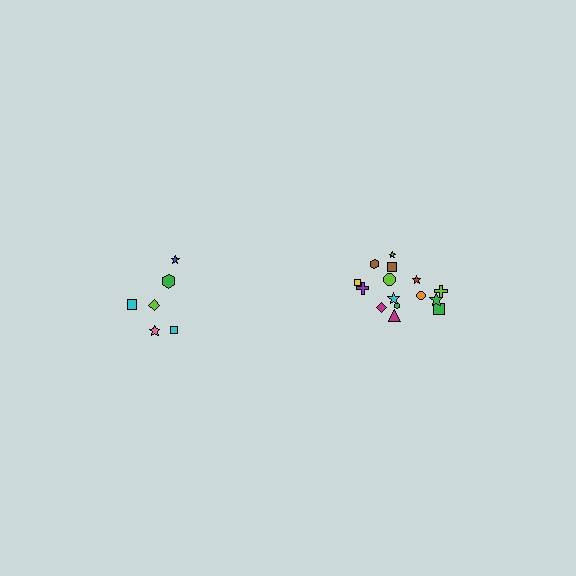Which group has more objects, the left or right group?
The right group.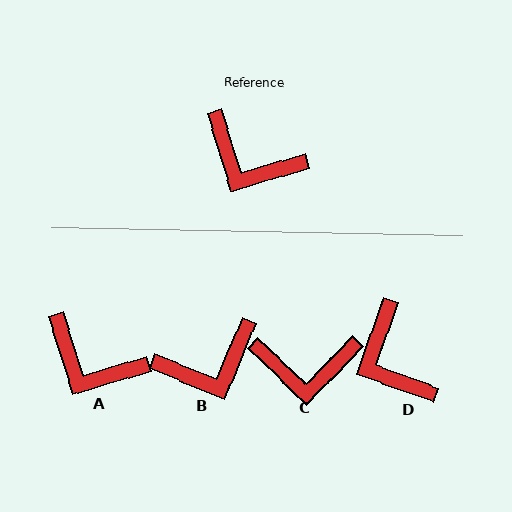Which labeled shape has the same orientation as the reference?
A.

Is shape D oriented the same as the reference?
No, it is off by about 37 degrees.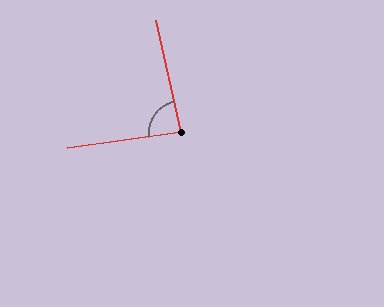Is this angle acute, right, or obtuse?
It is approximately a right angle.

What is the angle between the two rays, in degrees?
Approximately 86 degrees.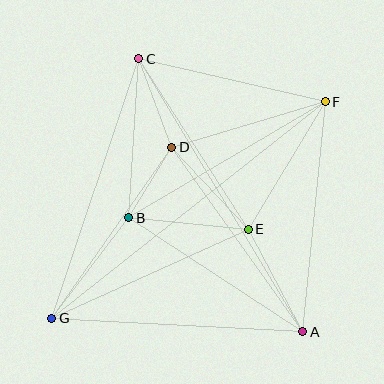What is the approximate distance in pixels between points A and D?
The distance between A and D is approximately 226 pixels.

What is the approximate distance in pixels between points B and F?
The distance between B and F is approximately 228 pixels.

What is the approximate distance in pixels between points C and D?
The distance between C and D is approximately 95 pixels.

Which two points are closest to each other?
Points B and D are closest to each other.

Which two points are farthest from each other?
Points F and G are farthest from each other.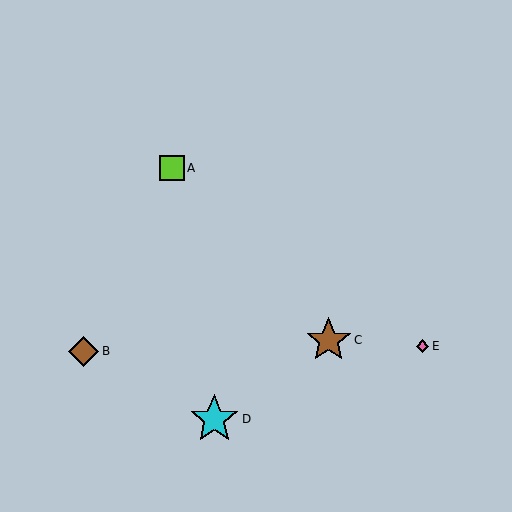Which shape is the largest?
The cyan star (labeled D) is the largest.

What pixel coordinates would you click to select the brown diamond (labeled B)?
Click at (84, 351) to select the brown diamond B.